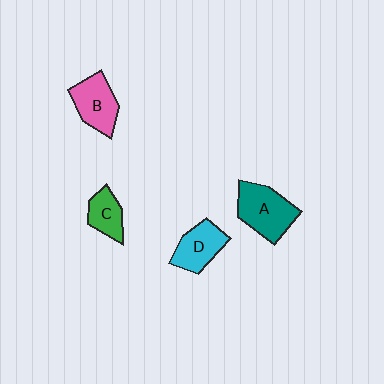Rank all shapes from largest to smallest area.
From largest to smallest: A (teal), B (pink), D (cyan), C (green).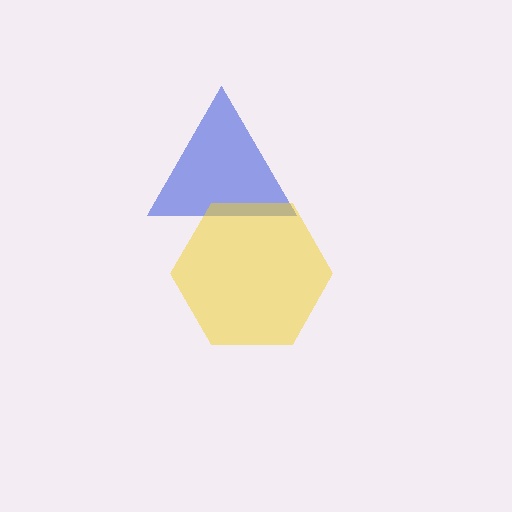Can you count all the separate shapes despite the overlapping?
Yes, there are 2 separate shapes.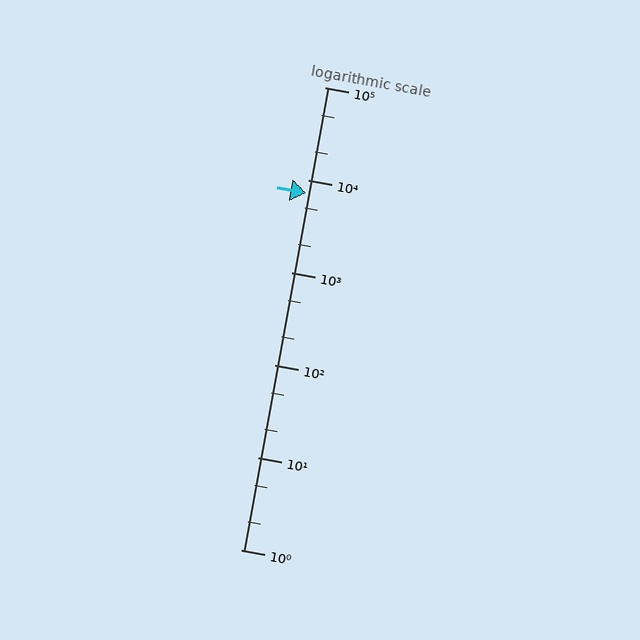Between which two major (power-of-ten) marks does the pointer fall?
The pointer is between 1000 and 10000.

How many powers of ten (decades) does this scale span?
The scale spans 5 decades, from 1 to 100000.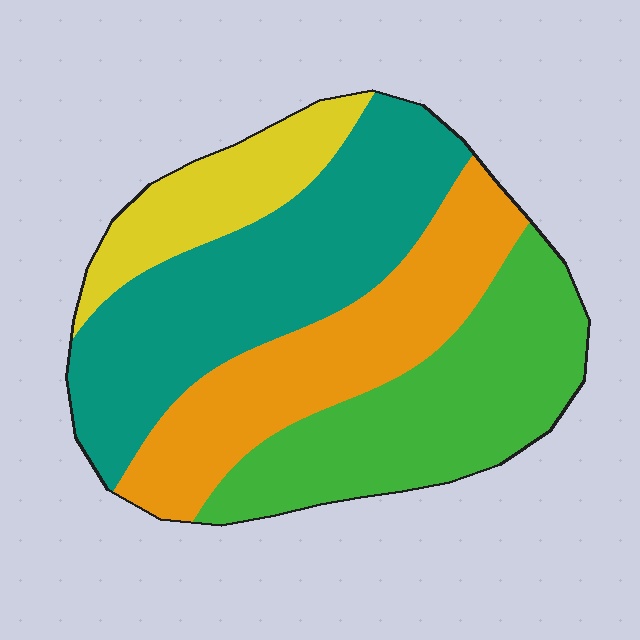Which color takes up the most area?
Teal, at roughly 35%.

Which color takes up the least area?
Yellow, at roughly 15%.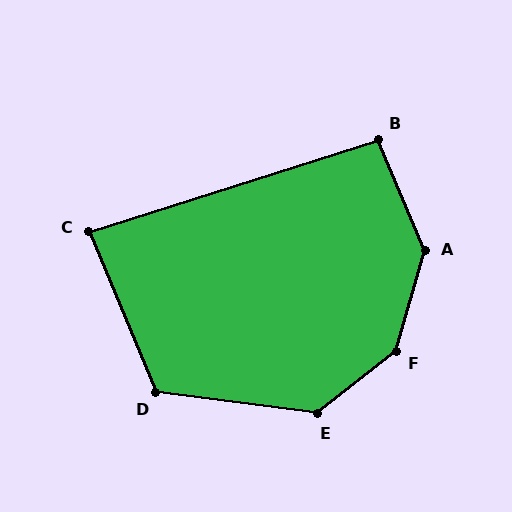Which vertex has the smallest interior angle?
C, at approximately 85 degrees.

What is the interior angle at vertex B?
Approximately 95 degrees (obtuse).